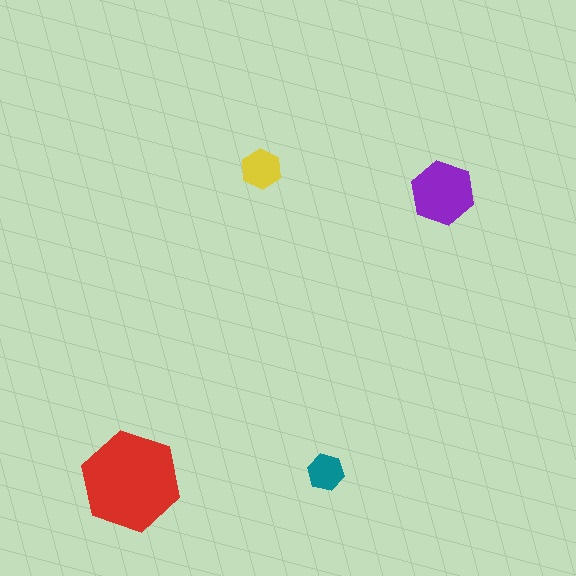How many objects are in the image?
There are 4 objects in the image.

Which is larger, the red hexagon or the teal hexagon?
The red one.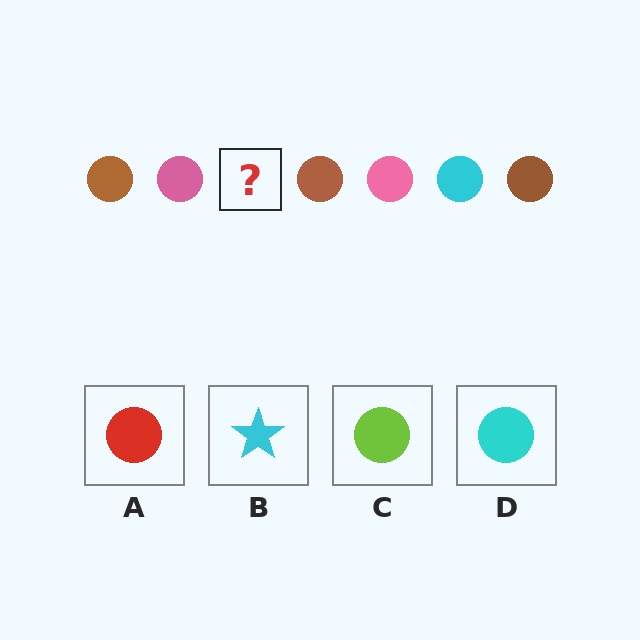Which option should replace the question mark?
Option D.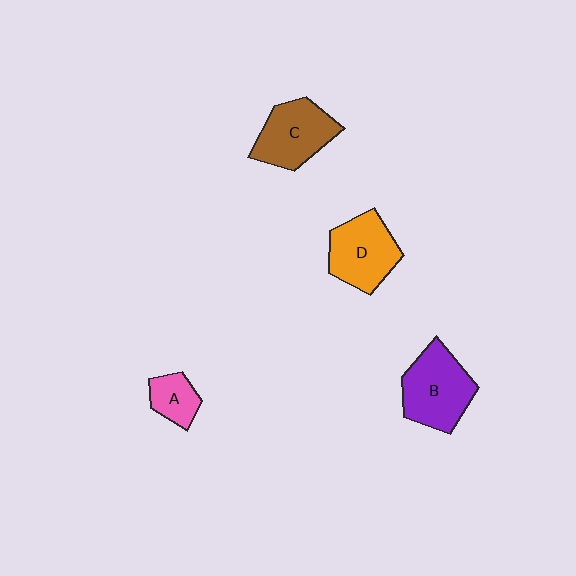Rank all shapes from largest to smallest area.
From largest to smallest: B (purple), D (orange), C (brown), A (pink).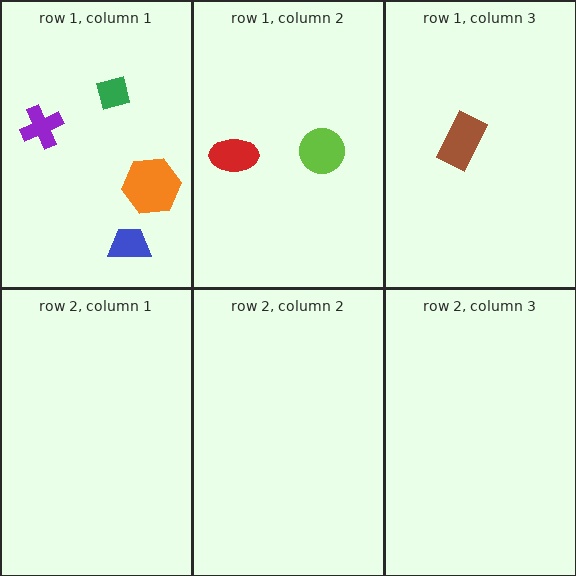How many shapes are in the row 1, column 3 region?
1.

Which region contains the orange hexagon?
The row 1, column 1 region.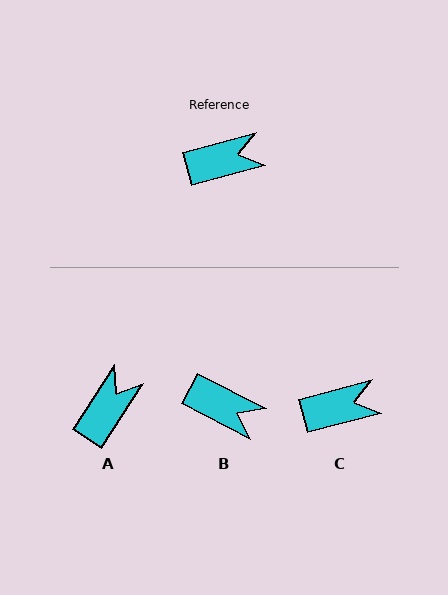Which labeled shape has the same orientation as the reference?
C.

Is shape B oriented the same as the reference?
No, it is off by about 42 degrees.